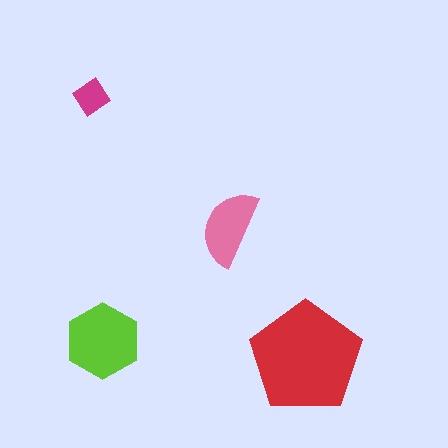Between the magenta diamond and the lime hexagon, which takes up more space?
The lime hexagon.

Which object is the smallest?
The magenta diamond.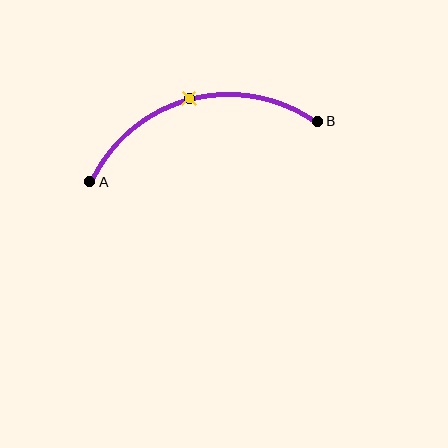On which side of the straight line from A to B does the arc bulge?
The arc bulges above the straight line connecting A and B.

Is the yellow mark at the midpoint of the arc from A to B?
Yes. The yellow mark lies on the arc at equal arc-length from both A and B — it is the arc midpoint.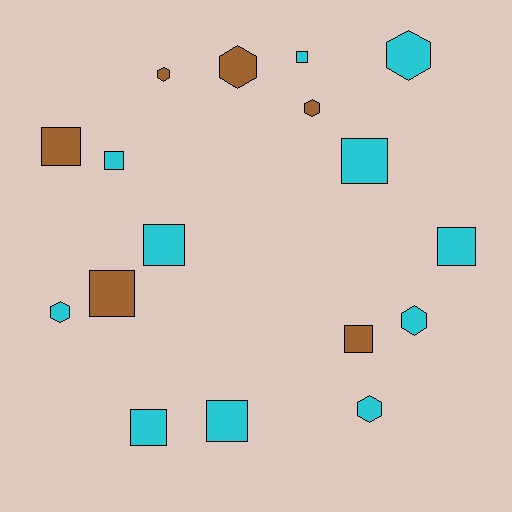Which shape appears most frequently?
Square, with 10 objects.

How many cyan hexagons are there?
There are 4 cyan hexagons.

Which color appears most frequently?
Cyan, with 11 objects.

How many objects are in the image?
There are 17 objects.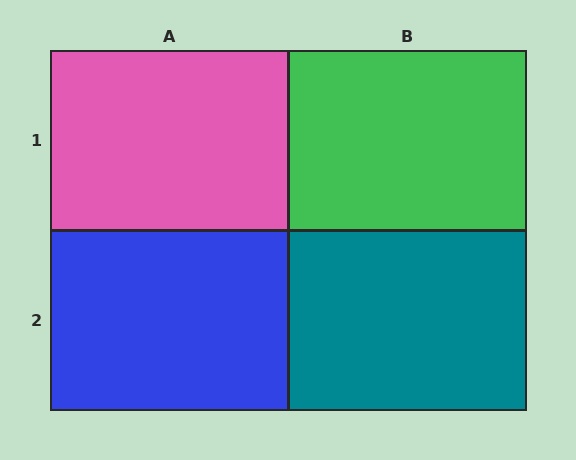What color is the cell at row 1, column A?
Pink.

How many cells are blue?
1 cell is blue.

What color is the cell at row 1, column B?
Green.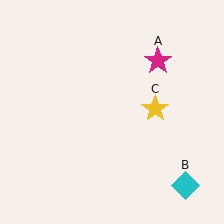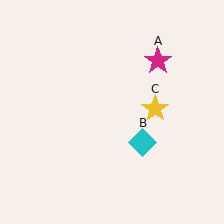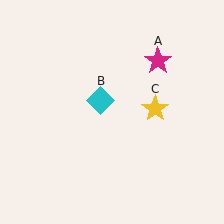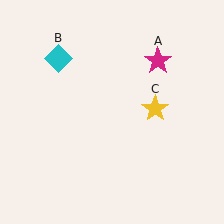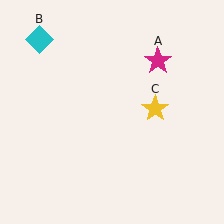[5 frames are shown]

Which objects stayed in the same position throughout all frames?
Magenta star (object A) and yellow star (object C) remained stationary.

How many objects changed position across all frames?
1 object changed position: cyan diamond (object B).